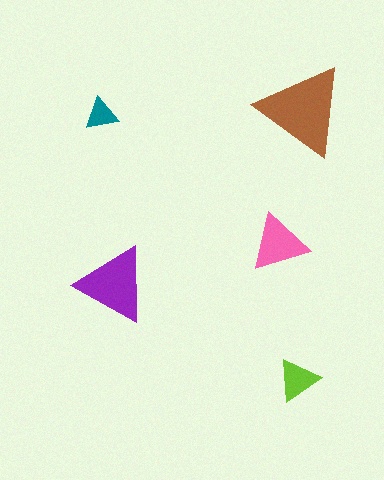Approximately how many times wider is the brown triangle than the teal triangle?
About 2.5 times wider.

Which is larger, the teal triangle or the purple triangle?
The purple one.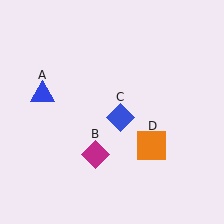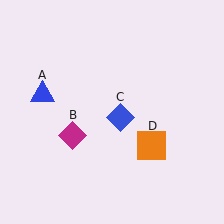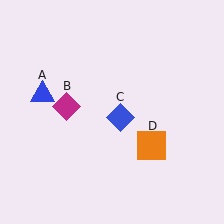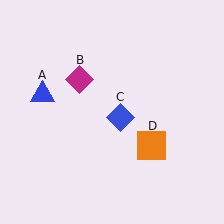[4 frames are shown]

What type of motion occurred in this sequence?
The magenta diamond (object B) rotated clockwise around the center of the scene.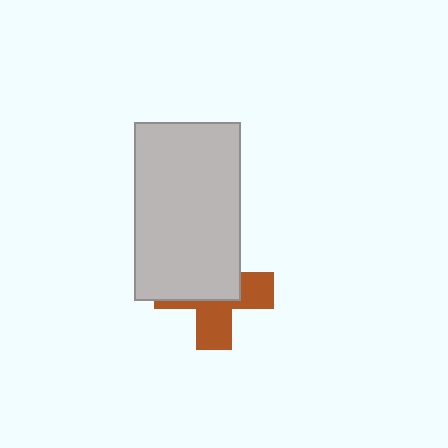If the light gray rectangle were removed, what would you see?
You would see the complete brown cross.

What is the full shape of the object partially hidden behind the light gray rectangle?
The partially hidden object is a brown cross.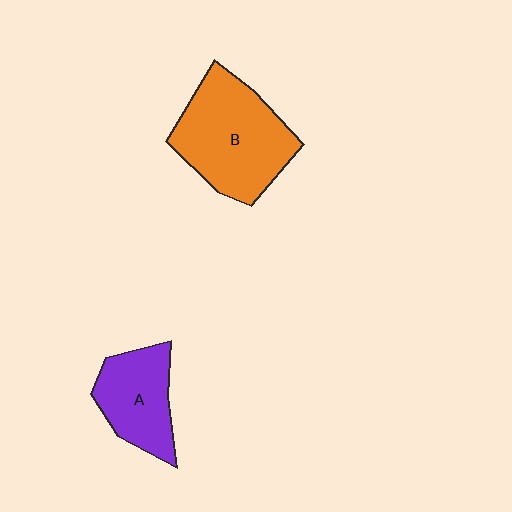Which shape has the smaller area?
Shape A (purple).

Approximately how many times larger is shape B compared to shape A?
Approximately 1.6 times.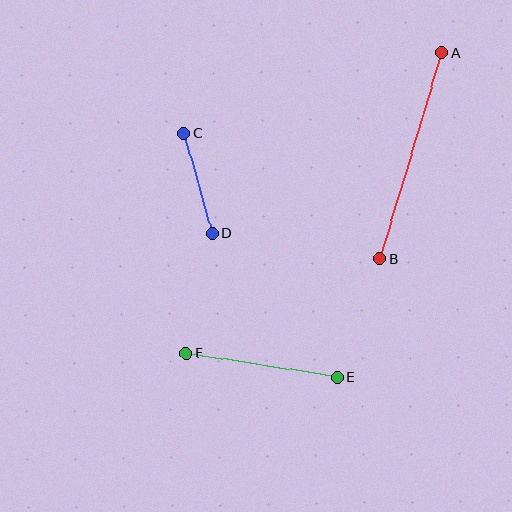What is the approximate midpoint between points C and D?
The midpoint is at approximately (198, 183) pixels.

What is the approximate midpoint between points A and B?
The midpoint is at approximately (411, 156) pixels.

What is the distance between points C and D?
The distance is approximately 104 pixels.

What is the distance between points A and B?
The distance is approximately 215 pixels.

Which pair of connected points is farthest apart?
Points A and B are farthest apart.